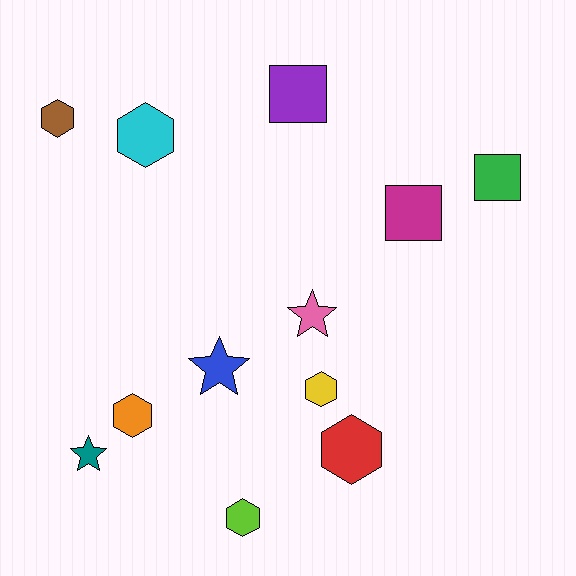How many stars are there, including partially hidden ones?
There are 3 stars.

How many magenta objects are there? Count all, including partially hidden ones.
There is 1 magenta object.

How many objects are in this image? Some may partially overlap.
There are 12 objects.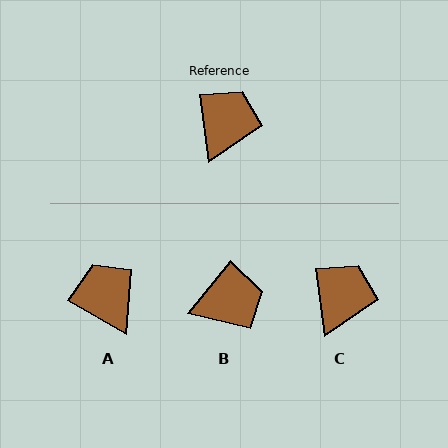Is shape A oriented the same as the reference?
No, it is off by about 52 degrees.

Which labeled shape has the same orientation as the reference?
C.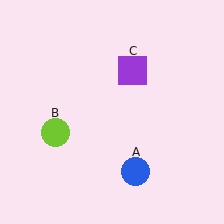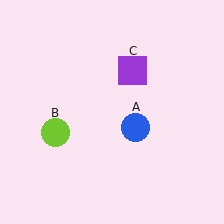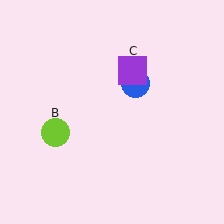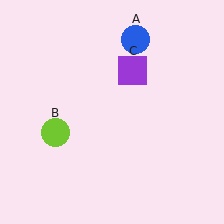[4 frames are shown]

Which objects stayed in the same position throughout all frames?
Lime circle (object B) and purple square (object C) remained stationary.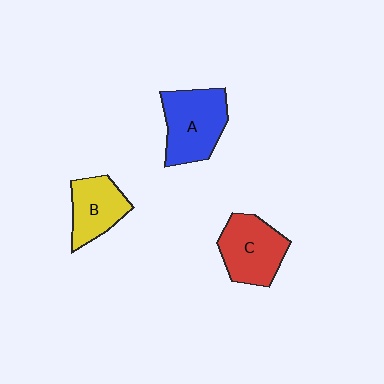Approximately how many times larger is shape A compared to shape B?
Approximately 1.3 times.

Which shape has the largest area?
Shape A (blue).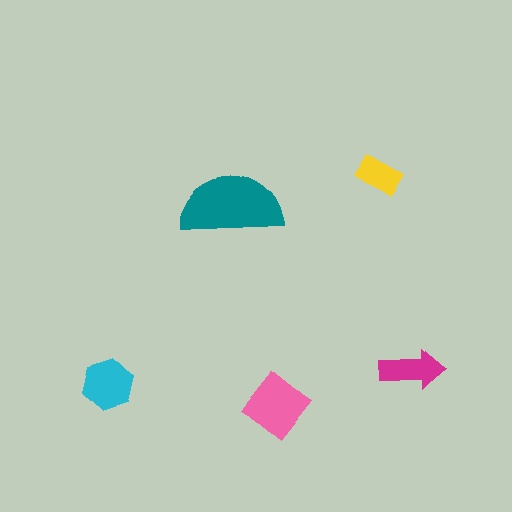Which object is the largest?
The teal semicircle.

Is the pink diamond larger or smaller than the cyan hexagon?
Larger.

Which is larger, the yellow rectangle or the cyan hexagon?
The cyan hexagon.